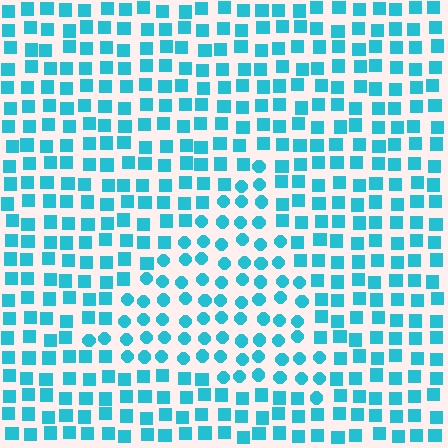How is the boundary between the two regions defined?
The boundary is defined by a change in element shape: circles inside vs. squares outside. All elements share the same color and spacing.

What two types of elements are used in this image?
The image uses circles inside the triangle region and squares outside it.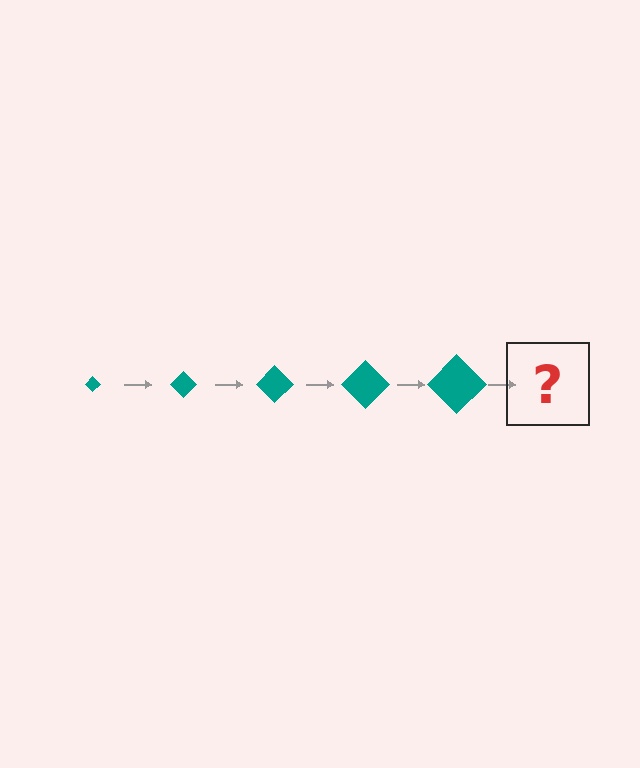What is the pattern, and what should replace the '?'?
The pattern is that the diamond gets progressively larger each step. The '?' should be a teal diamond, larger than the previous one.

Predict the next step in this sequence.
The next step is a teal diamond, larger than the previous one.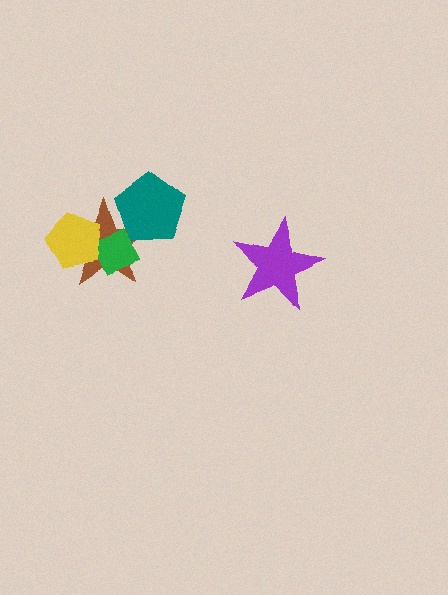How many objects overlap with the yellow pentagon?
2 objects overlap with the yellow pentagon.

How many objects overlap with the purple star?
0 objects overlap with the purple star.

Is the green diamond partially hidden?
Yes, it is partially covered by another shape.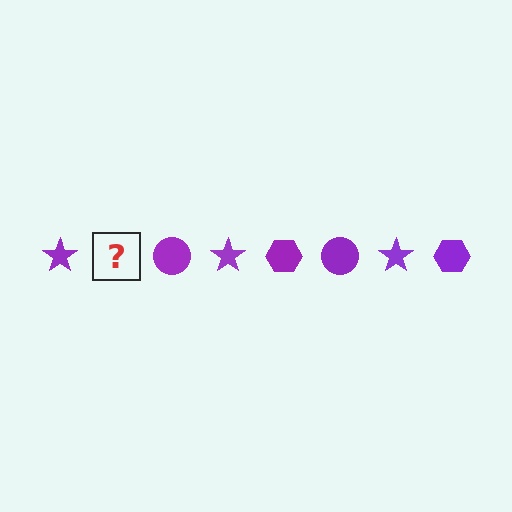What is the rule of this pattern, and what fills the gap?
The rule is that the pattern cycles through star, hexagon, circle shapes in purple. The gap should be filled with a purple hexagon.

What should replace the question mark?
The question mark should be replaced with a purple hexagon.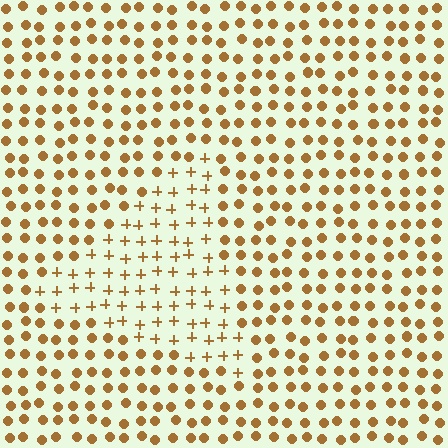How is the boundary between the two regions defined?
The boundary is defined by a change in element shape: plus signs inside vs. circles outside. All elements share the same color and spacing.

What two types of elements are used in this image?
The image uses plus signs inside the triangle region and circles outside it.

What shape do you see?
I see a triangle.